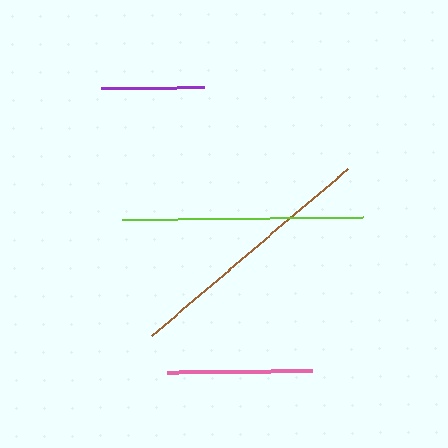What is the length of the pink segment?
The pink segment is approximately 146 pixels long.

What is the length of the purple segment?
The purple segment is approximately 104 pixels long.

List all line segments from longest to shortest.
From longest to shortest: brown, lime, pink, purple.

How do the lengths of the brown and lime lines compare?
The brown and lime lines are approximately the same length.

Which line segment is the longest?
The brown line is the longest at approximately 258 pixels.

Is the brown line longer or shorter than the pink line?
The brown line is longer than the pink line.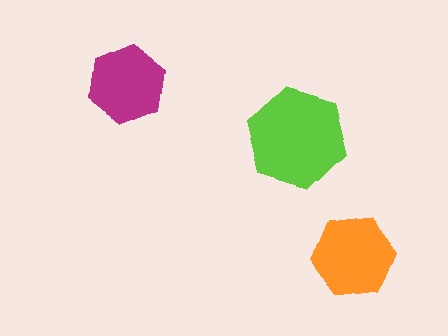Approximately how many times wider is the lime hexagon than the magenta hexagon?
About 1.5 times wider.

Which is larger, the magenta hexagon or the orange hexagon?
The orange one.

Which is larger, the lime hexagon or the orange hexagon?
The lime one.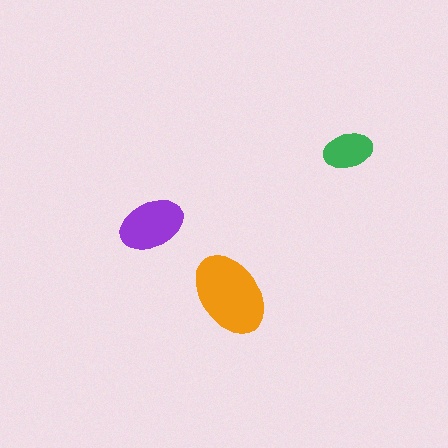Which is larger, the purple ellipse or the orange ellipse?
The orange one.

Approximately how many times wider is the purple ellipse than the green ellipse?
About 1.5 times wider.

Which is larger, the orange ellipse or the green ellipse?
The orange one.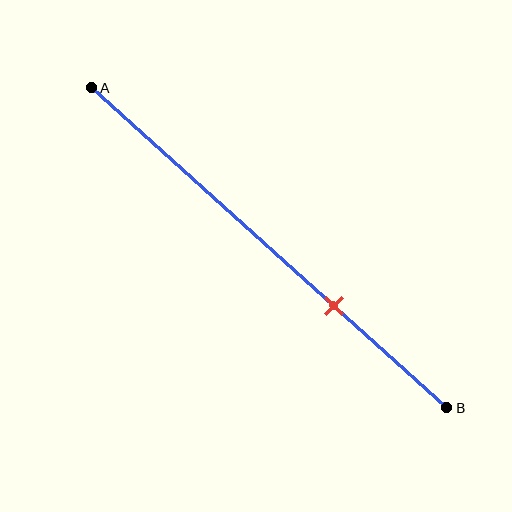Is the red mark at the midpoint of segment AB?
No, the mark is at about 70% from A, not at the 50% midpoint.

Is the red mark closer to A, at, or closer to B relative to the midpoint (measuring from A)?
The red mark is closer to point B than the midpoint of segment AB.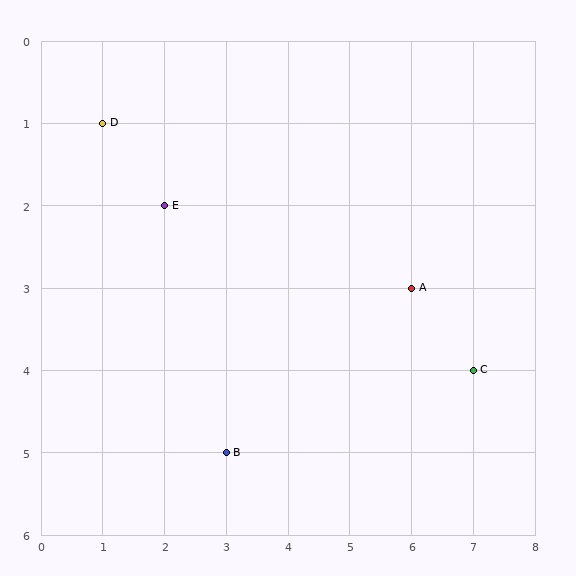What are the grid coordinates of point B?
Point B is at grid coordinates (3, 5).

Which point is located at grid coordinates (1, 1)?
Point D is at (1, 1).